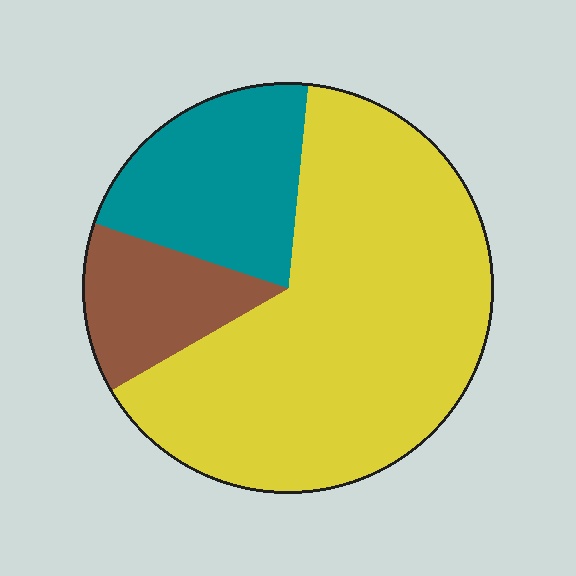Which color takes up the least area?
Brown, at roughly 15%.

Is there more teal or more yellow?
Yellow.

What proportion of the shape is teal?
Teal takes up between a sixth and a third of the shape.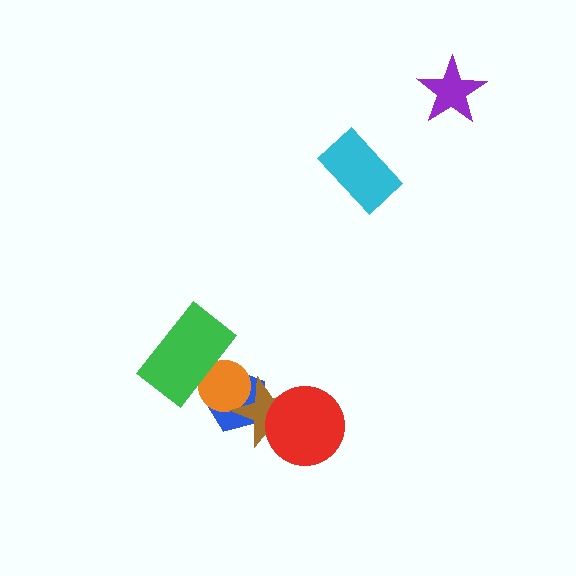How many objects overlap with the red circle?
1 object overlaps with the red circle.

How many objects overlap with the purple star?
0 objects overlap with the purple star.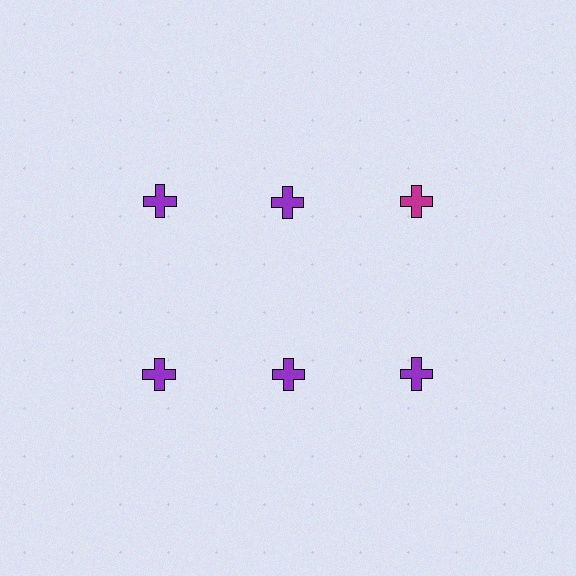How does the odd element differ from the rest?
It has a different color: magenta instead of purple.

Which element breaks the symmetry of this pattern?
The magenta cross in the top row, center column breaks the symmetry. All other shapes are purple crosses.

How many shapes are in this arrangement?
There are 6 shapes arranged in a grid pattern.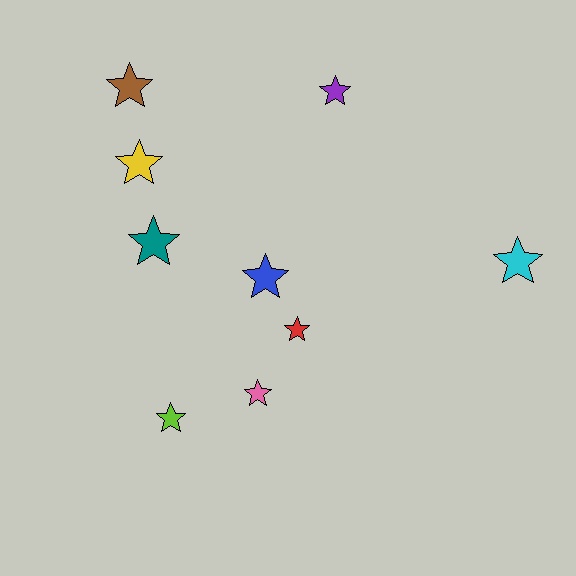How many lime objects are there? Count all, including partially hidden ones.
There is 1 lime object.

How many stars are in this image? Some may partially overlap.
There are 9 stars.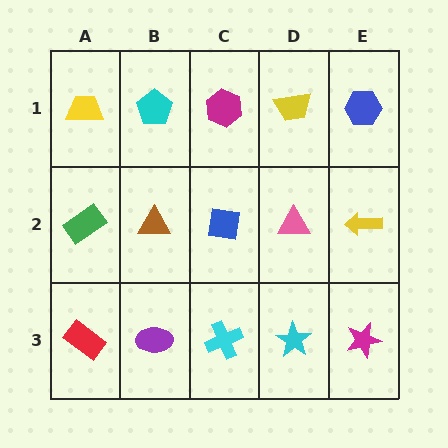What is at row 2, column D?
A pink triangle.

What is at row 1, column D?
A yellow trapezoid.